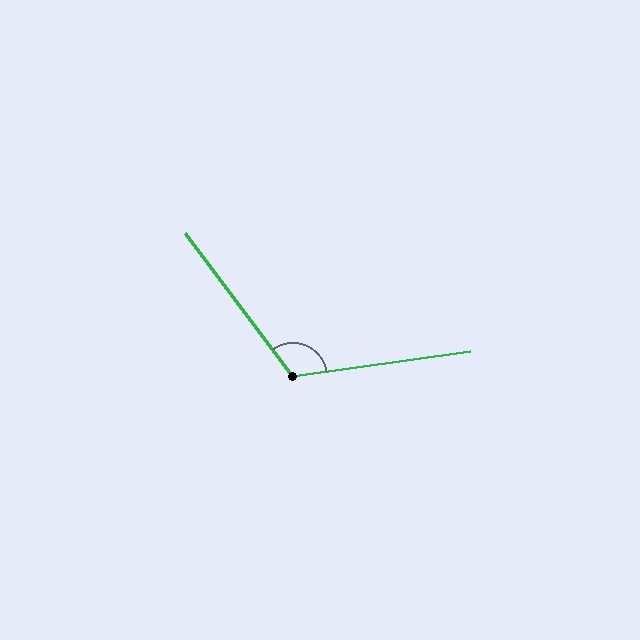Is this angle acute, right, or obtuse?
It is obtuse.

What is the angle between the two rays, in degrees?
Approximately 119 degrees.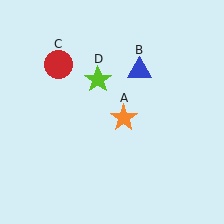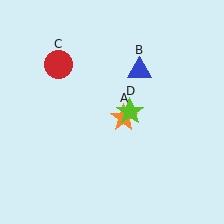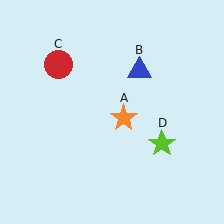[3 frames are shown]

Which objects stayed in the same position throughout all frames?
Orange star (object A) and blue triangle (object B) and red circle (object C) remained stationary.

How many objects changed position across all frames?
1 object changed position: lime star (object D).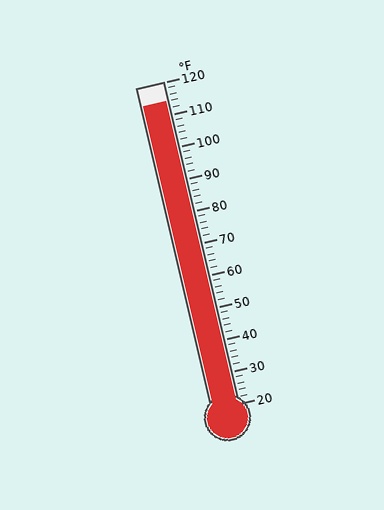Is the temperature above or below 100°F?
The temperature is above 100°F.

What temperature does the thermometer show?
The thermometer shows approximately 114°F.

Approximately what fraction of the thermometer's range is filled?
The thermometer is filled to approximately 95% of its range.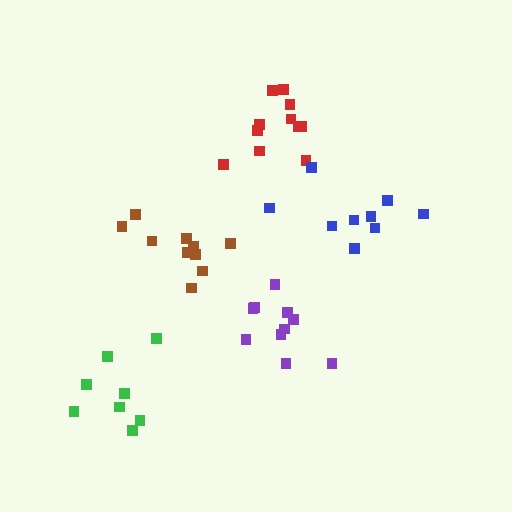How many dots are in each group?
Group 1: 10 dots, Group 2: 11 dots, Group 3: 10 dots, Group 4: 8 dots, Group 5: 9 dots (48 total).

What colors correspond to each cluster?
The clusters are colored: purple, red, brown, green, blue.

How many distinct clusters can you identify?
There are 5 distinct clusters.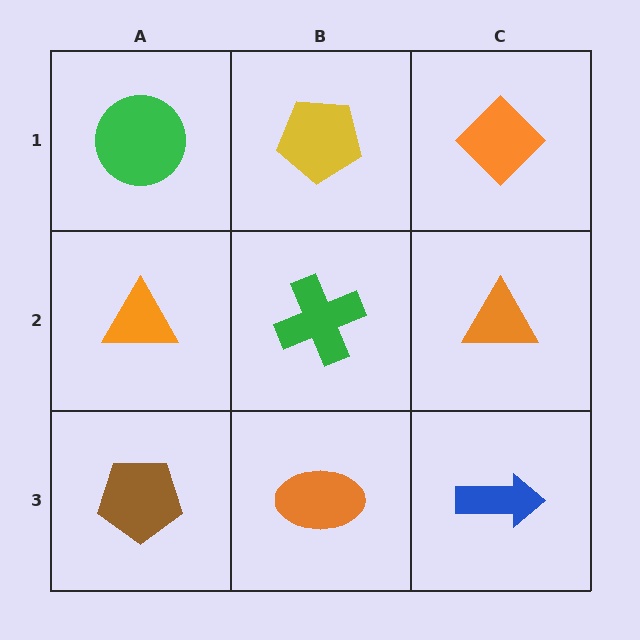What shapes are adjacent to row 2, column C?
An orange diamond (row 1, column C), a blue arrow (row 3, column C), a green cross (row 2, column B).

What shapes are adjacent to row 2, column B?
A yellow pentagon (row 1, column B), an orange ellipse (row 3, column B), an orange triangle (row 2, column A), an orange triangle (row 2, column C).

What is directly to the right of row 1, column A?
A yellow pentagon.